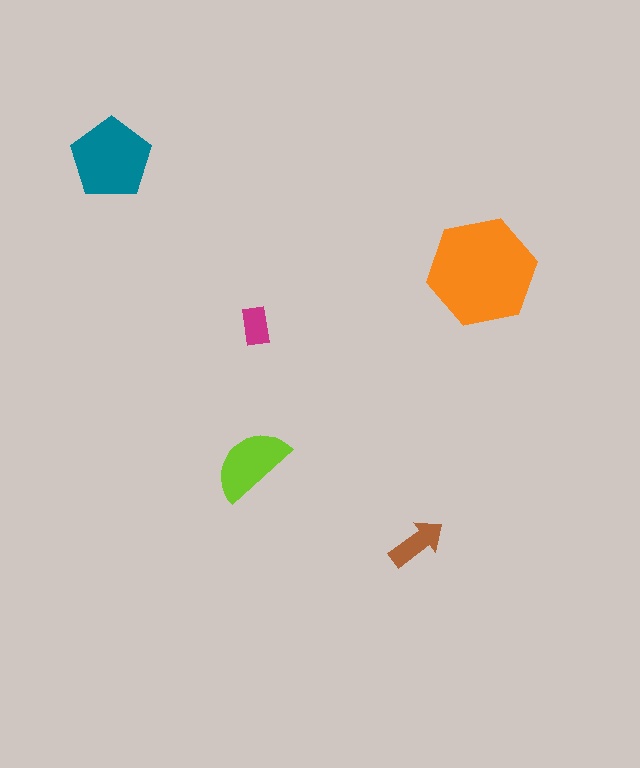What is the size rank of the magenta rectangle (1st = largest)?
5th.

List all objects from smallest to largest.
The magenta rectangle, the brown arrow, the lime semicircle, the teal pentagon, the orange hexagon.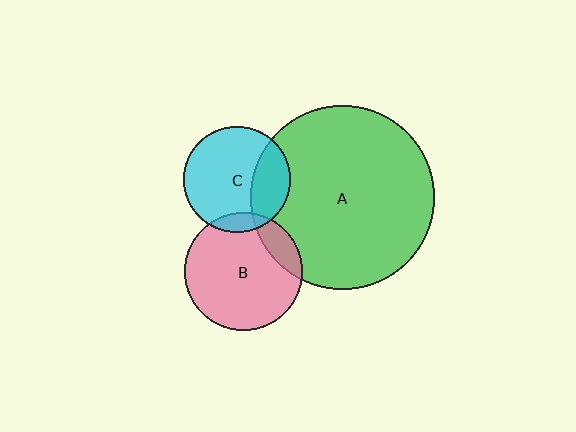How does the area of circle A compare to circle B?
Approximately 2.4 times.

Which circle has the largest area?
Circle A (green).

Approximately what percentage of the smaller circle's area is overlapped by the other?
Approximately 15%.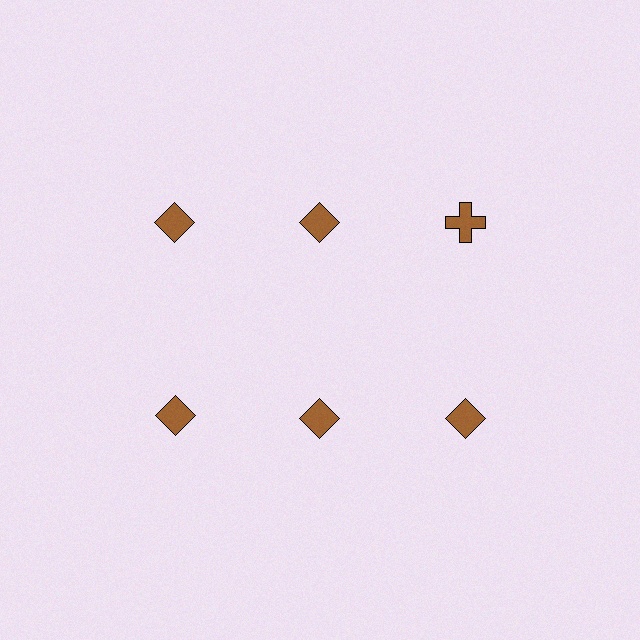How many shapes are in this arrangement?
There are 6 shapes arranged in a grid pattern.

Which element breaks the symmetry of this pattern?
The brown cross in the top row, center column breaks the symmetry. All other shapes are brown diamonds.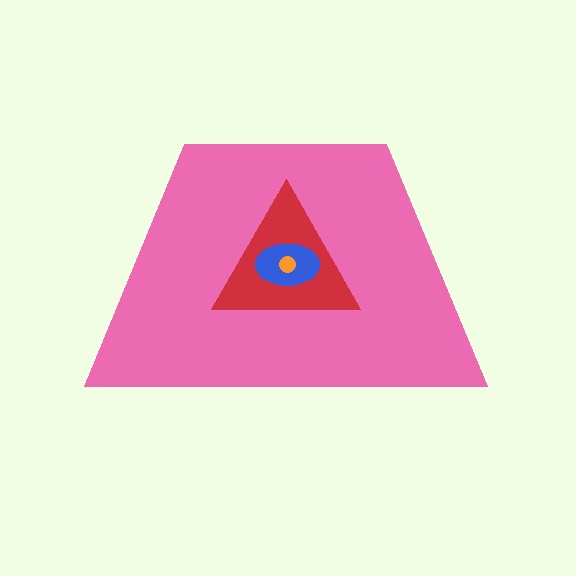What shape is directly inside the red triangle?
The blue ellipse.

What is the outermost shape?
The pink trapezoid.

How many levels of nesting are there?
4.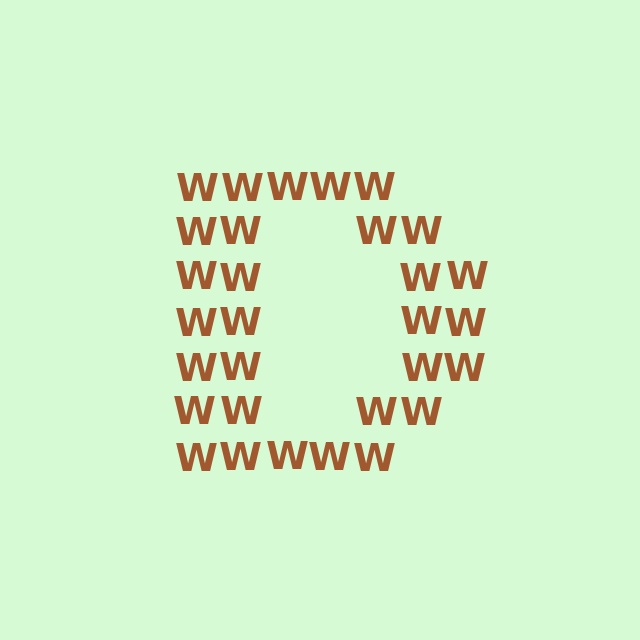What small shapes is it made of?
It is made of small letter W's.